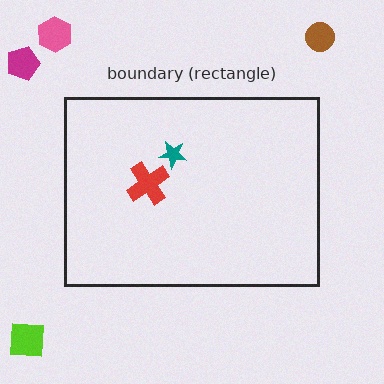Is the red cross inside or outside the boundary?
Inside.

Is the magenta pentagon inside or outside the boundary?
Outside.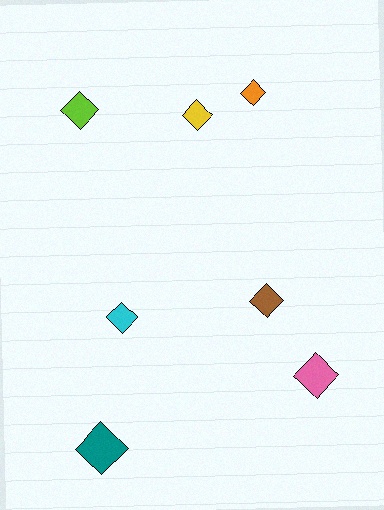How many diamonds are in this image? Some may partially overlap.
There are 7 diamonds.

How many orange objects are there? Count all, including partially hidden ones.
There is 1 orange object.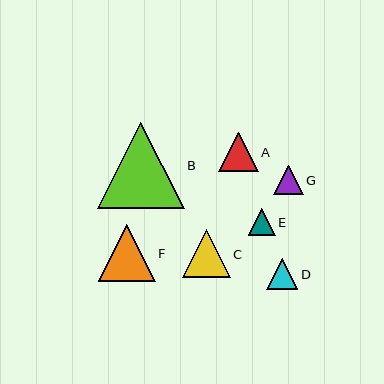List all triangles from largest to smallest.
From largest to smallest: B, F, C, A, D, G, E.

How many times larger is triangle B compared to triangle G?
Triangle B is approximately 2.9 times the size of triangle G.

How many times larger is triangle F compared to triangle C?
Triangle F is approximately 1.2 times the size of triangle C.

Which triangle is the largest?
Triangle B is the largest with a size of approximately 86 pixels.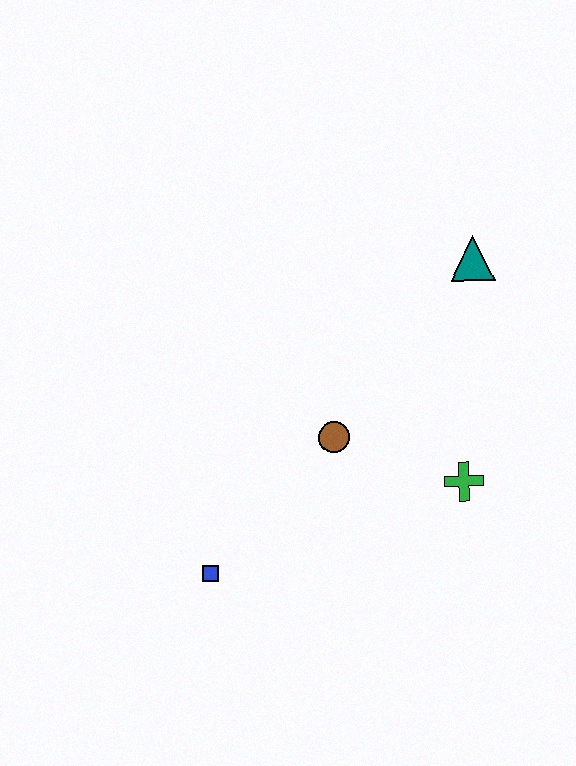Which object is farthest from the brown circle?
The teal triangle is farthest from the brown circle.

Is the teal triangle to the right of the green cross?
Yes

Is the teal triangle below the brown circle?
No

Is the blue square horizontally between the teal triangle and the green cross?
No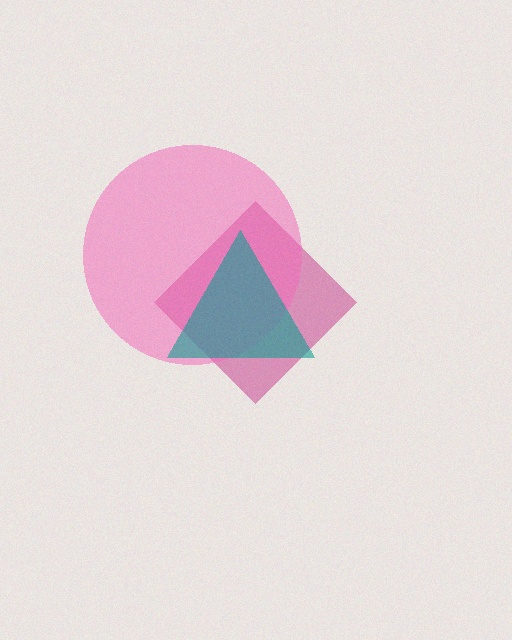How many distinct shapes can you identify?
There are 3 distinct shapes: a magenta diamond, a pink circle, a teal triangle.